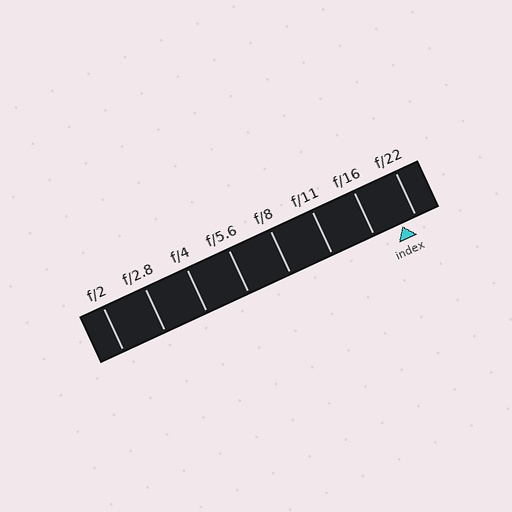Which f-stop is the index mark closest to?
The index mark is closest to f/22.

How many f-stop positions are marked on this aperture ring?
There are 8 f-stop positions marked.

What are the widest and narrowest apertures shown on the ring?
The widest aperture shown is f/2 and the narrowest is f/22.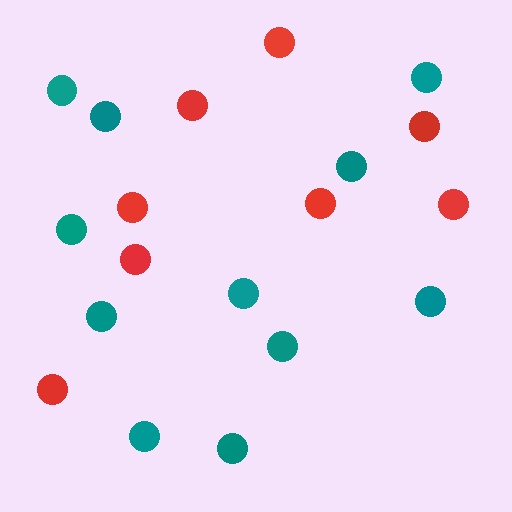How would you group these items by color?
There are 2 groups: one group of red circles (8) and one group of teal circles (11).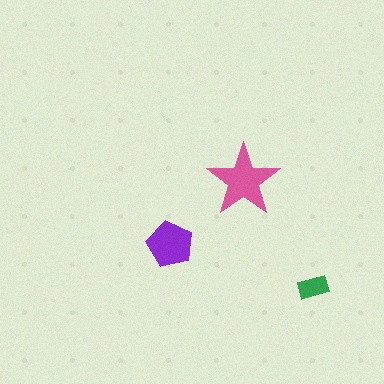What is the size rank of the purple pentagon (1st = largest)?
2nd.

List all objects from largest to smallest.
The pink star, the purple pentagon, the green rectangle.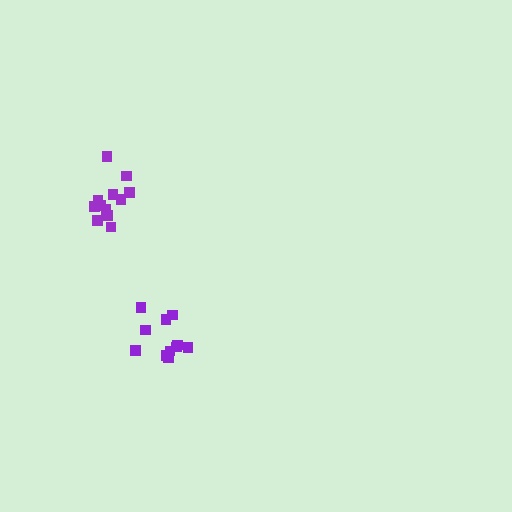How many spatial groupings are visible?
There are 2 spatial groupings.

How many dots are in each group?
Group 1: 12 dots, Group 2: 11 dots (23 total).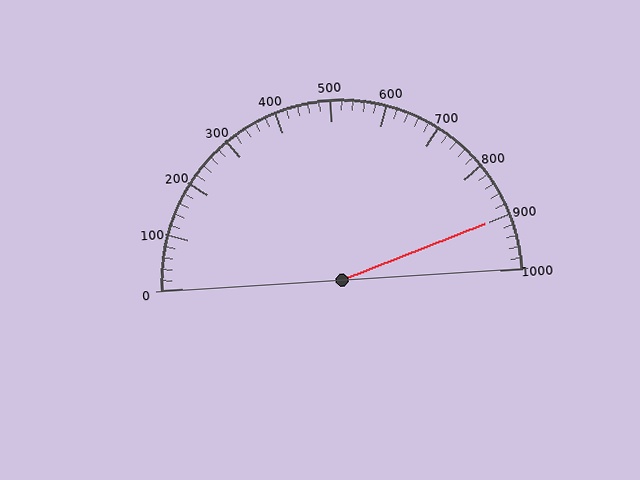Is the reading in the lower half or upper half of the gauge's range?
The reading is in the upper half of the range (0 to 1000).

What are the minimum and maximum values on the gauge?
The gauge ranges from 0 to 1000.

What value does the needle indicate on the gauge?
The needle indicates approximately 900.